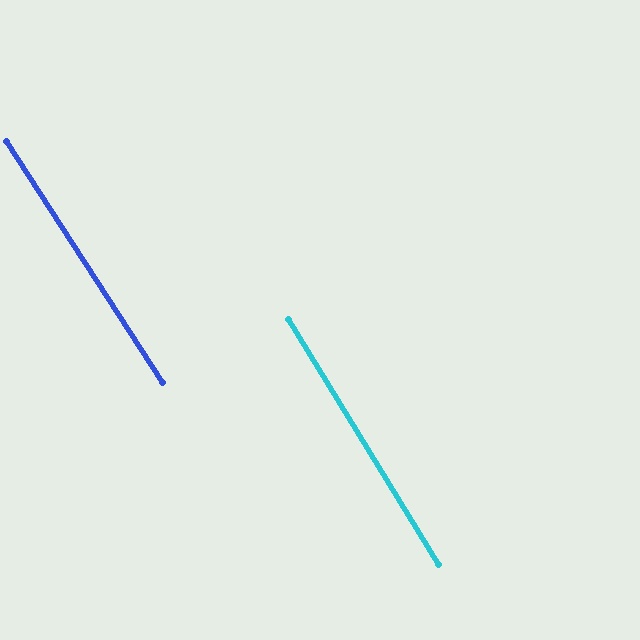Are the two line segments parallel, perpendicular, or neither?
Parallel — their directions differ by only 1.4°.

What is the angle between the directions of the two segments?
Approximately 1 degree.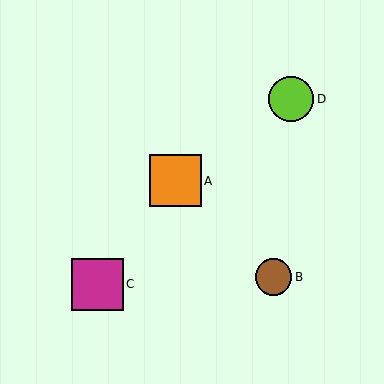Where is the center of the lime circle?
The center of the lime circle is at (291, 99).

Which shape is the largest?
The magenta square (labeled C) is the largest.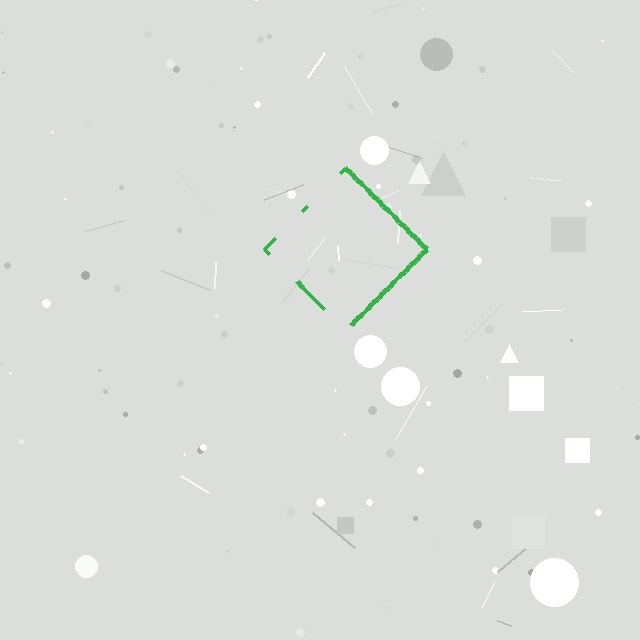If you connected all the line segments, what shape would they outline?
They would outline a diamond.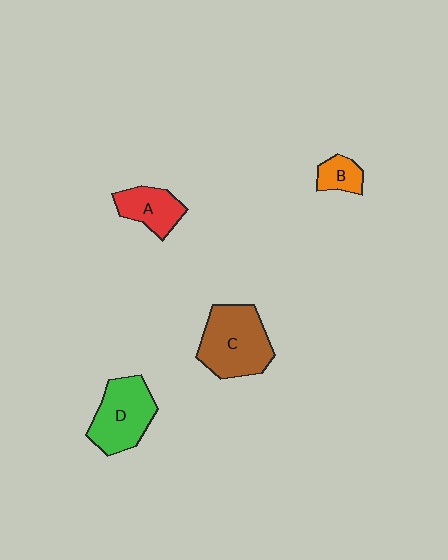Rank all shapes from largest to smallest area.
From largest to smallest: C (brown), D (green), A (red), B (orange).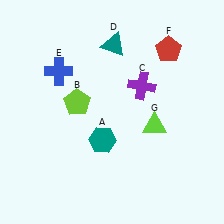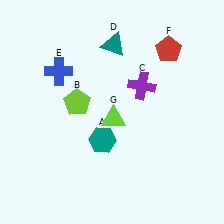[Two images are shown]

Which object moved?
The lime triangle (G) moved left.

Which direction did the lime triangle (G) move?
The lime triangle (G) moved left.